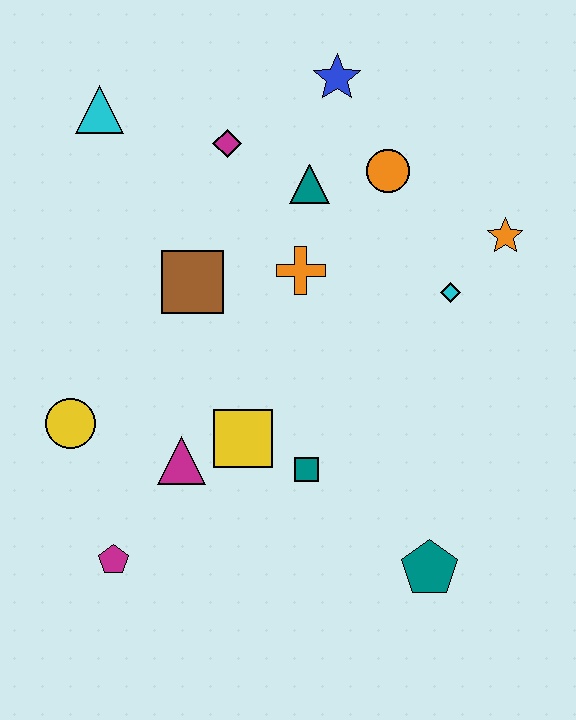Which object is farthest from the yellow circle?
The orange star is farthest from the yellow circle.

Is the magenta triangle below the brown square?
Yes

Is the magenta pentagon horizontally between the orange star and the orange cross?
No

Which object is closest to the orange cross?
The teal triangle is closest to the orange cross.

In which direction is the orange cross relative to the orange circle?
The orange cross is below the orange circle.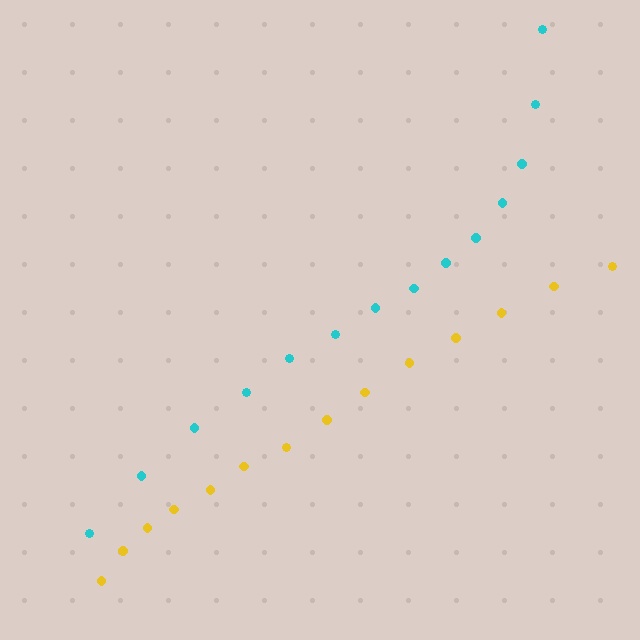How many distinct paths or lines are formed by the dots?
There are 2 distinct paths.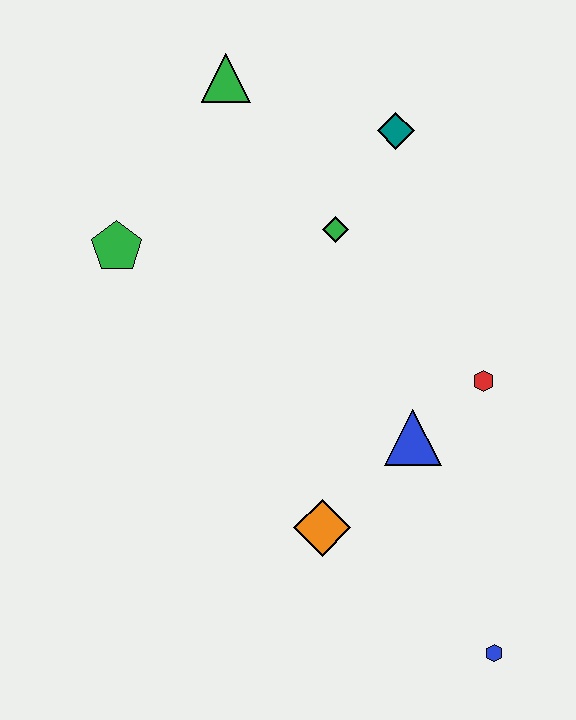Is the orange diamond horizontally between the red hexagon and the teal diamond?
No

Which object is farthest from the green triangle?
The blue hexagon is farthest from the green triangle.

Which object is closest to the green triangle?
The teal diamond is closest to the green triangle.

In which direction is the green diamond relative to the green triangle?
The green diamond is below the green triangle.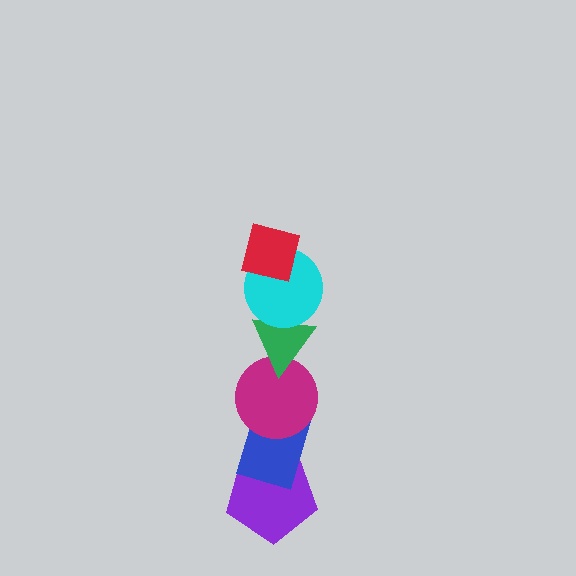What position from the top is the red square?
The red square is 1st from the top.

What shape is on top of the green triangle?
The cyan circle is on top of the green triangle.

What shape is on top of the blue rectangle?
The magenta circle is on top of the blue rectangle.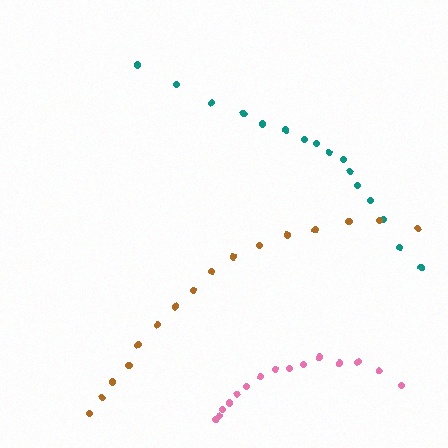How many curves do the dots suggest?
There are 3 distinct paths.